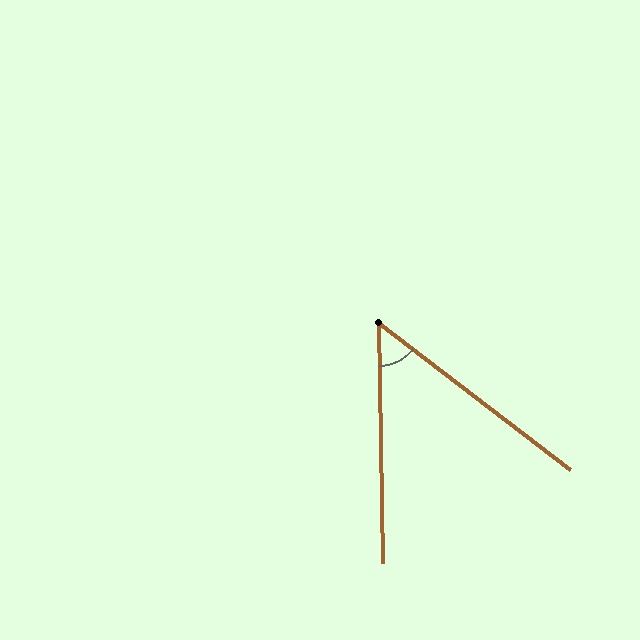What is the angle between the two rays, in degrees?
Approximately 52 degrees.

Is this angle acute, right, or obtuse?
It is acute.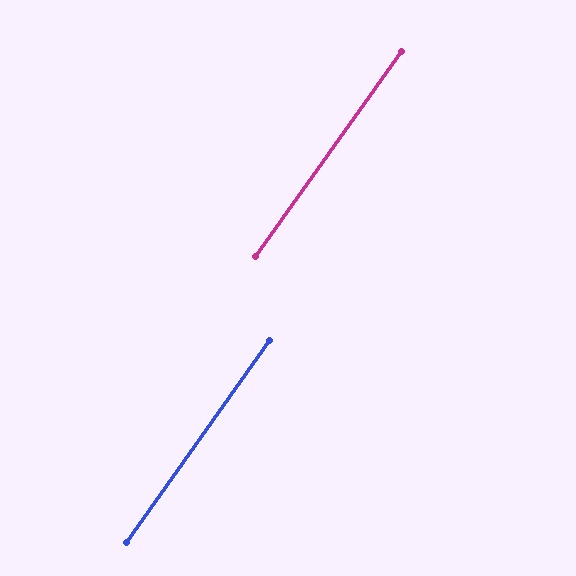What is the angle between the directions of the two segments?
Approximately 0 degrees.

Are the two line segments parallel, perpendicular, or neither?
Parallel — their directions differ by only 0.3°.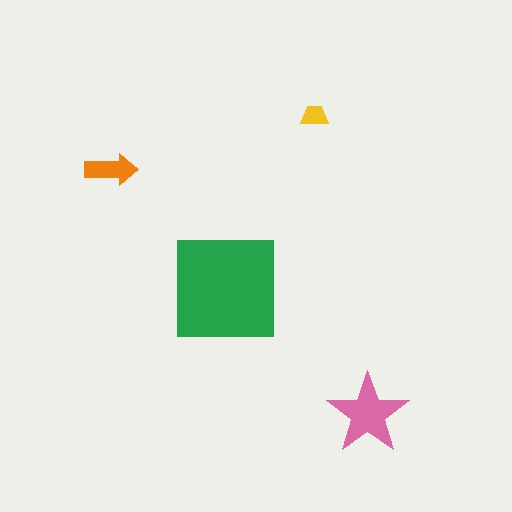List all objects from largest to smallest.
The green square, the pink star, the orange arrow, the yellow trapezoid.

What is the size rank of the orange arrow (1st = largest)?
3rd.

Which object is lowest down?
The pink star is bottommost.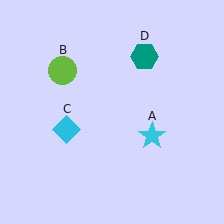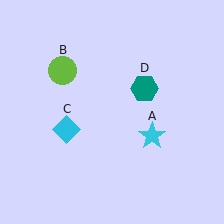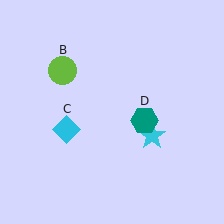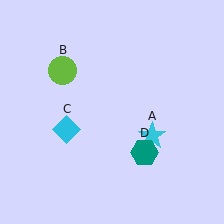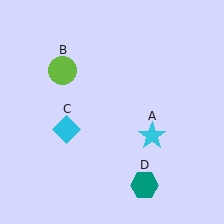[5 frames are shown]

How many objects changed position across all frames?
1 object changed position: teal hexagon (object D).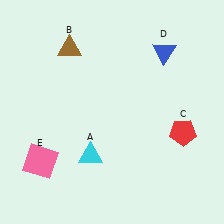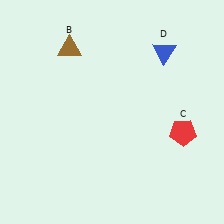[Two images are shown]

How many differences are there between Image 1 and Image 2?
There are 2 differences between the two images.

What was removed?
The pink square (E), the cyan triangle (A) were removed in Image 2.